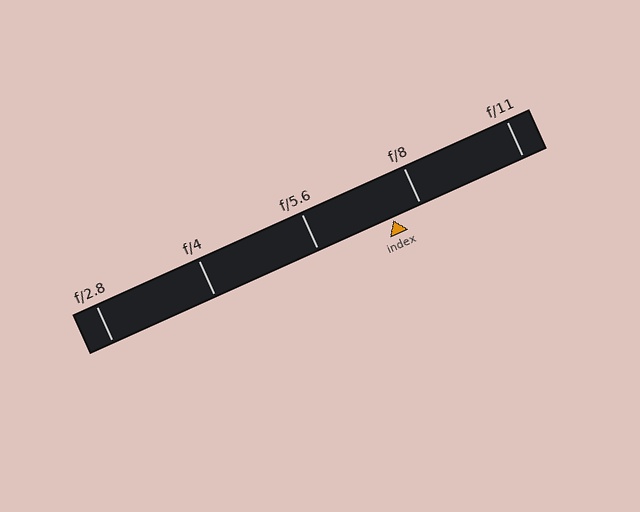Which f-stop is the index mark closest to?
The index mark is closest to f/8.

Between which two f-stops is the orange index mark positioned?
The index mark is between f/5.6 and f/8.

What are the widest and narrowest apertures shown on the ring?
The widest aperture shown is f/2.8 and the narrowest is f/11.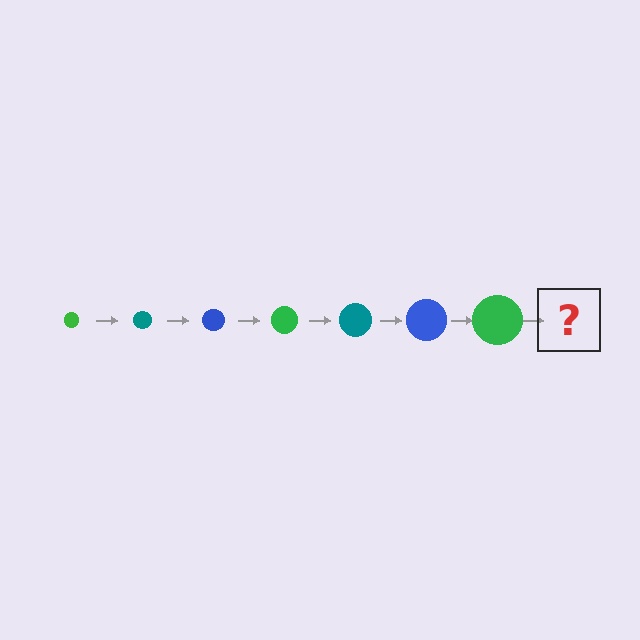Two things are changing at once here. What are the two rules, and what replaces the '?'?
The two rules are that the circle grows larger each step and the color cycles through green, teal, and blue. The '?' should be a teal circle, larger than the previous one.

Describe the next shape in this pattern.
It should be a teal circle, larger than the previous one.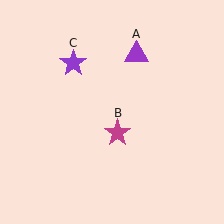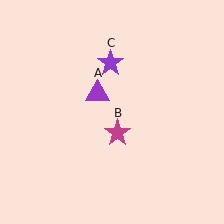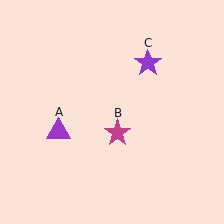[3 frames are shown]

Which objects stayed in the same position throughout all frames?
Magenta star (object B) remained stationary.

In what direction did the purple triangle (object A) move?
The purple triangle (object A) moved down and to the left.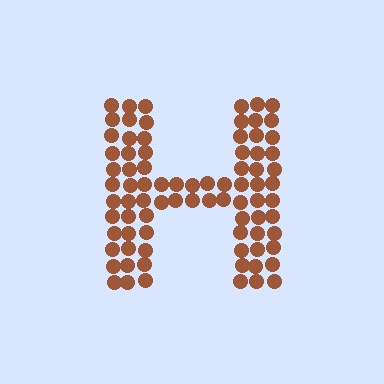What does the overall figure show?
The overall figure shows the letter H.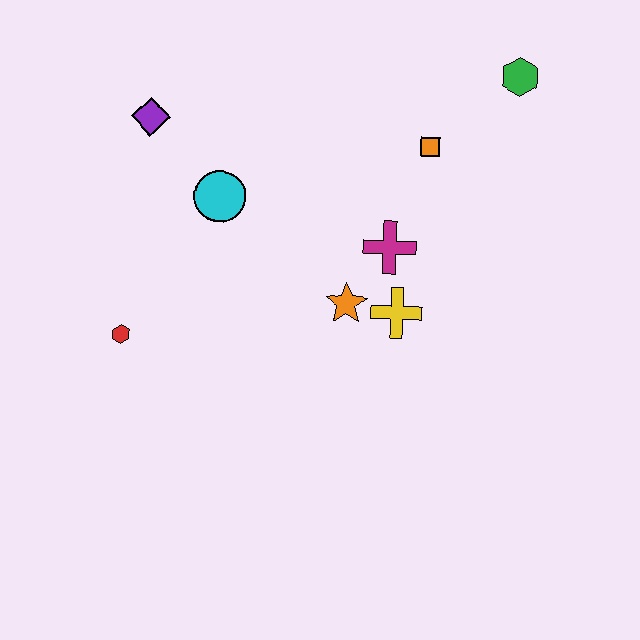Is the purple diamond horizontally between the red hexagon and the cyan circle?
Yes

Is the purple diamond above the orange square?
Yes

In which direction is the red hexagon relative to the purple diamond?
The red hexagon is below the purple diamond.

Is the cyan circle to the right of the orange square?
No